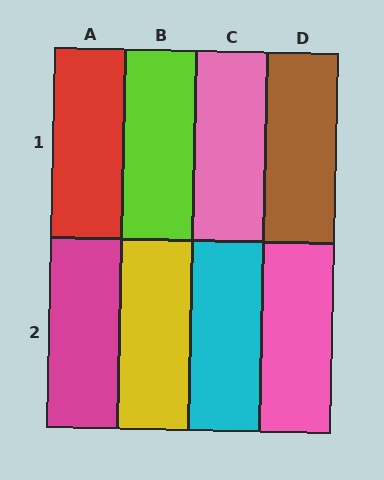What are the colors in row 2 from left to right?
Magenta, yellow, cyan, pink.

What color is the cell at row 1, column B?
Lime.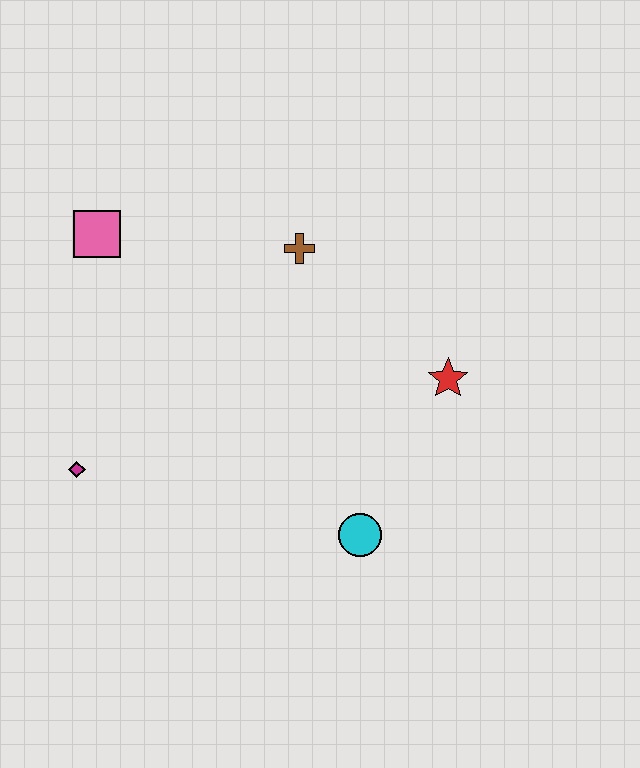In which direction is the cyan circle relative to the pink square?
The cyan circle is below the pink square.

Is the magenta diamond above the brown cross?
No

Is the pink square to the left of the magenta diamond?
No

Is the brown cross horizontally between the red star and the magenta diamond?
Yes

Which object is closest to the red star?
The cyan circle is closest to the red star.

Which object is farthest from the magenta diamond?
The red star is farthest from the magenta diamond.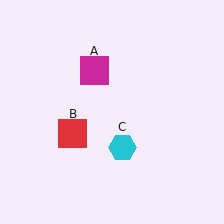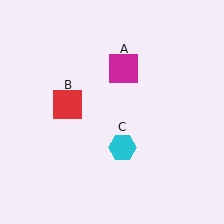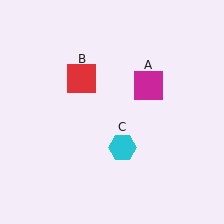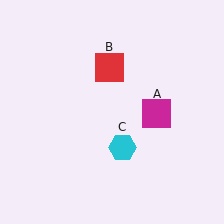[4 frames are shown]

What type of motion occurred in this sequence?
The magenta square (object A), red square (object B) rotated clockwise around the center of the scene.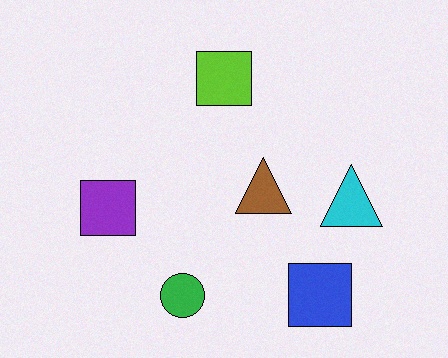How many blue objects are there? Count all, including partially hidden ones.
There is 1 blue object.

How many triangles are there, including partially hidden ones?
There are 2 triangles.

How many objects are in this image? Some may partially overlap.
There are 6 objects.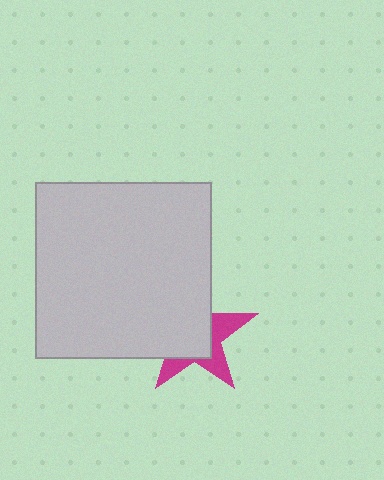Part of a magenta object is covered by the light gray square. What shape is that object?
It is a star.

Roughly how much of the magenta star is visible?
A small part of it is visible (roughly 38%).